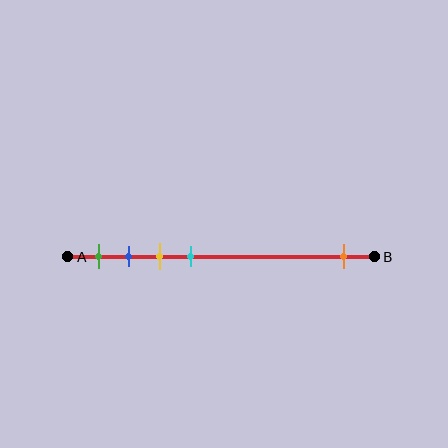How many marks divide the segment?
There are 5 marks dividing the segment.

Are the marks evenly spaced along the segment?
No, the marks are not evenly spaced.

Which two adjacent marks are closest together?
The blue and yellow marks are the closest adjacent pair.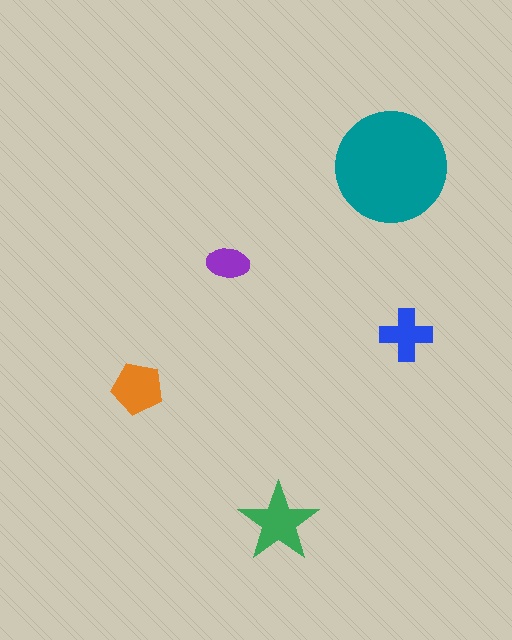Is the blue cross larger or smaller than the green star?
Smaller.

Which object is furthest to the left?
The orange pentagon is leftmost.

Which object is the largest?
The teal circle.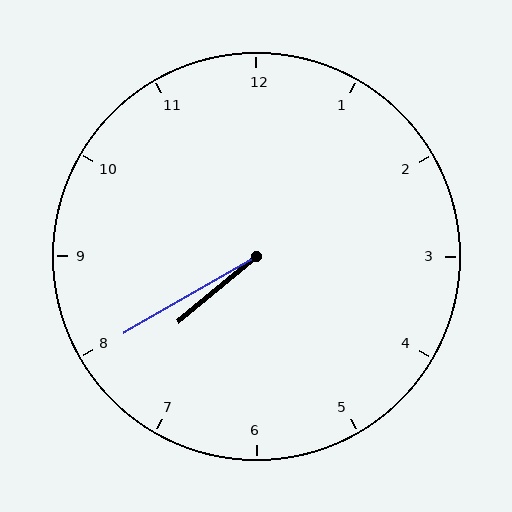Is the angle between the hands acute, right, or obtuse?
It is acute.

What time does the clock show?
7:40.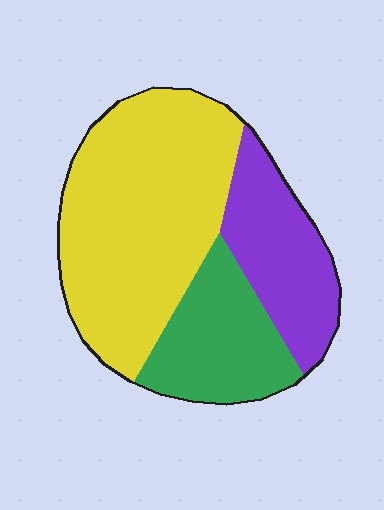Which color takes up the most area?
Yellow, at roughly 55%.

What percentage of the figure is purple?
Purple takes up about one quarter (1/4) of the figure.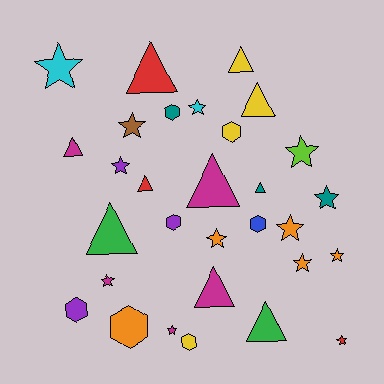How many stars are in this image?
There are 13 stars.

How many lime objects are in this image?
There is 1 lime object.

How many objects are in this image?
There are 30 objects.